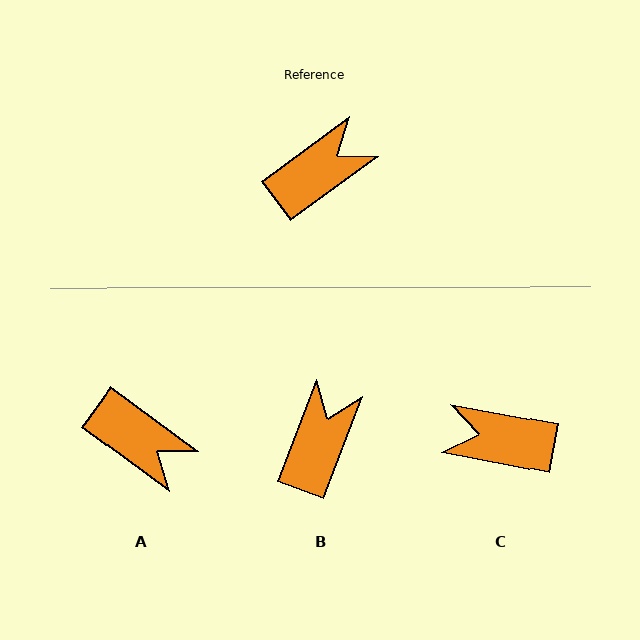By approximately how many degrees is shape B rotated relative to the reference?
Approximately 33 degrees counter-clockwise.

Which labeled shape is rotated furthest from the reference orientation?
C, about 133 degrees away.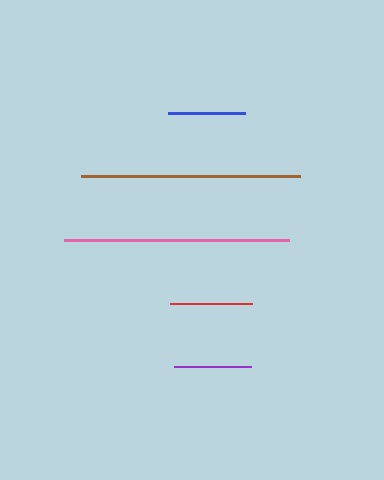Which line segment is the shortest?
The purple line is the shortest at approximately 77 pixels.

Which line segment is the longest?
The pink line is the longest at approximately 225 pixels.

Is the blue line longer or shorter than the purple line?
The blue line is longer than the purple line.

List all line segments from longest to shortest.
From longest to shortest: pink, brown, red, blue, purple.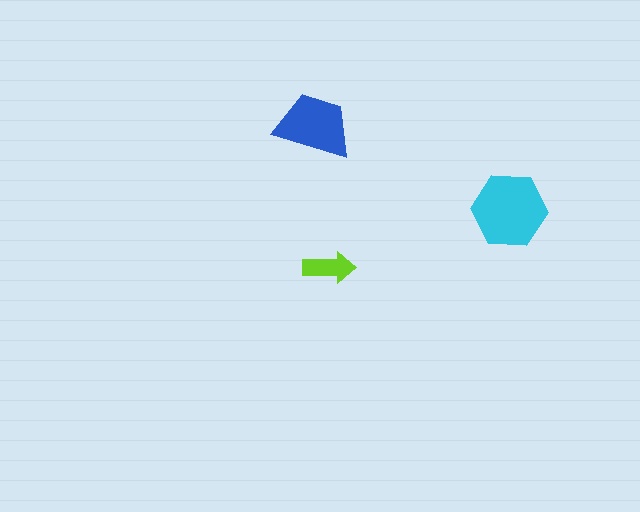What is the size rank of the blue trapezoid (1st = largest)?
2nd.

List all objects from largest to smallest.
The cyan hexagon, the blue trapezoid, the lime arrow.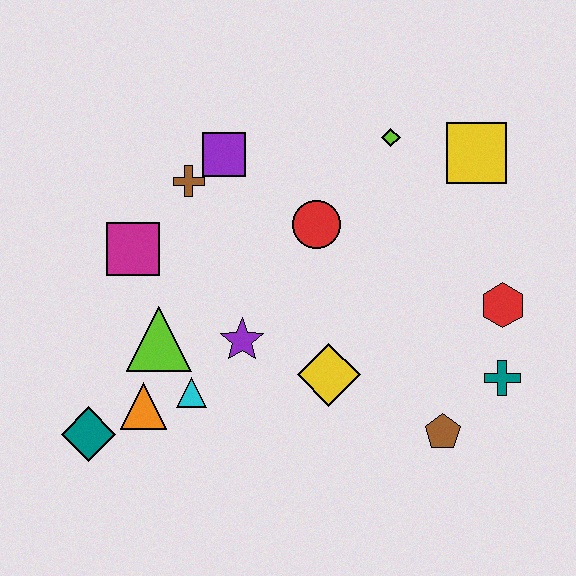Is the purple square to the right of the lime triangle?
Yes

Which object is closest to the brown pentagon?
The teal cross is closest to the brown pentagon.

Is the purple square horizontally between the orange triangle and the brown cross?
No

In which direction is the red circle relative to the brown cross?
The red circle is to the right of the brown cross.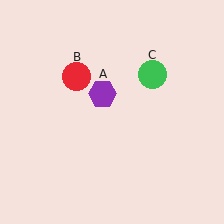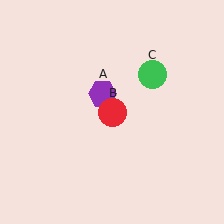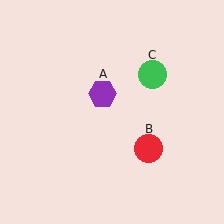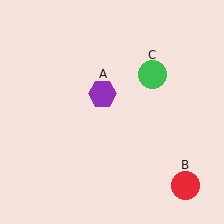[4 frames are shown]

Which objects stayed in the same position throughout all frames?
Purple hexagon (object A) and green circle (object C) remained stationary.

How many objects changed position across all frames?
1 object changed position: red circle (object B).